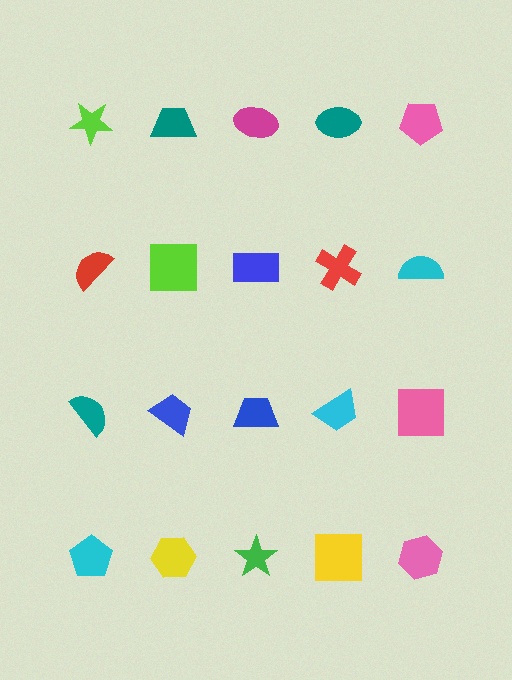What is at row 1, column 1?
A lime star.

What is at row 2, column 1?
A red semicircle.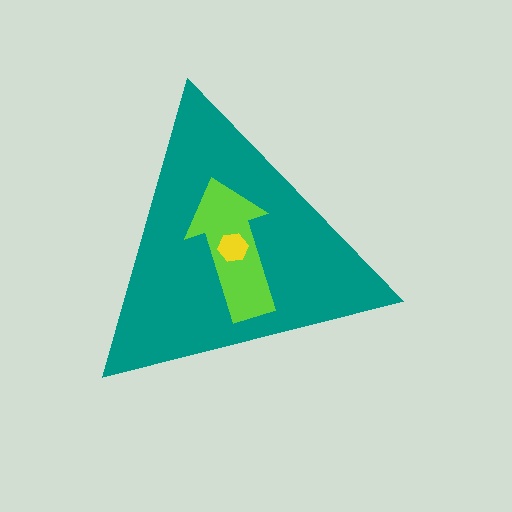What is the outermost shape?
The teal triangle.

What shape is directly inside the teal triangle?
The lime arrow.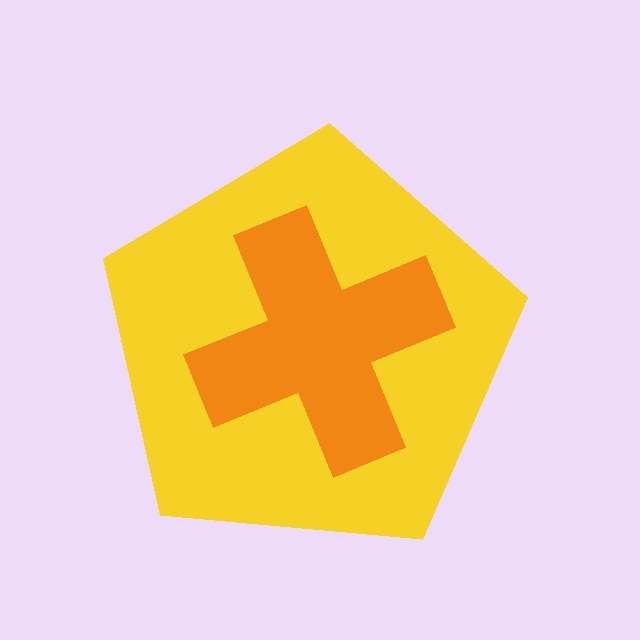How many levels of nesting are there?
2.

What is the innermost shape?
The orange cross.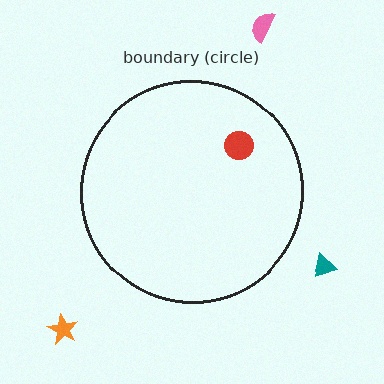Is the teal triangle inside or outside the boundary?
Outside.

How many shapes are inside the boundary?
1 inside, 3 outside.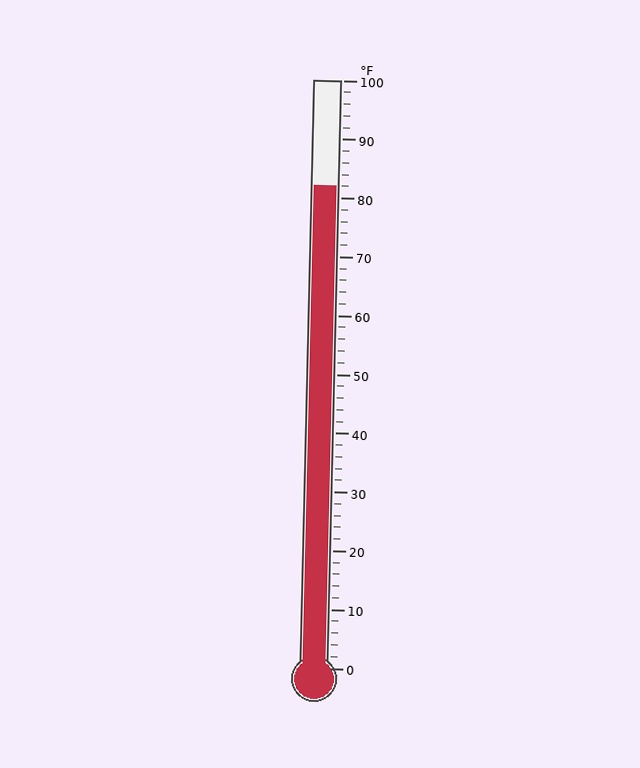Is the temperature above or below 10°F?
The temperature is above 10°F.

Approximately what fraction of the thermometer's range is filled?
The thermometer is filled to approximately 80% of its range.